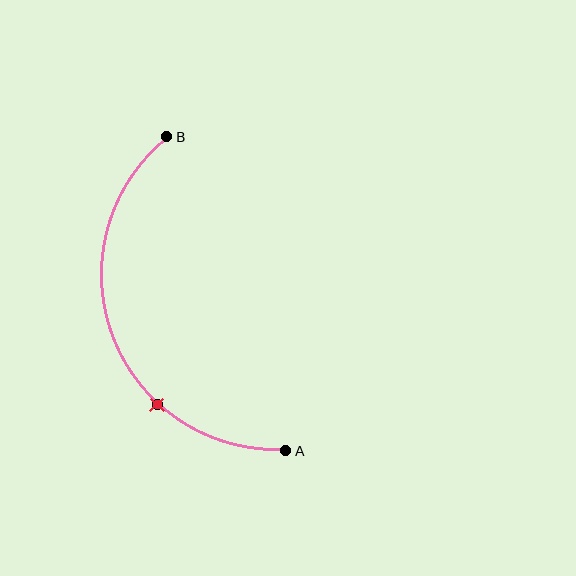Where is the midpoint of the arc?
The arc midpoint is the point on the curve farthest from the straight line joining A and B. It sits to the left of that line.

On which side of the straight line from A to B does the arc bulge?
The arc bulges to the left of the straight line connecting A and B.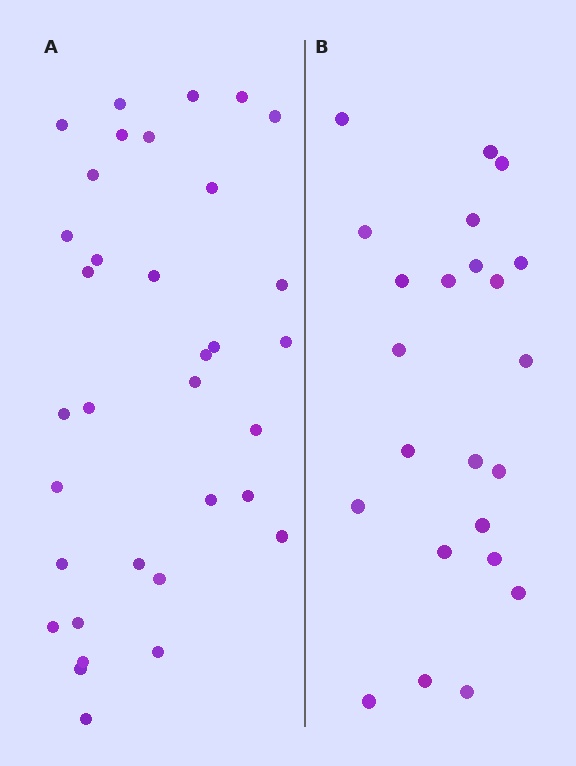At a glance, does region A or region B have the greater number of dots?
Region A (the left region) has more dots.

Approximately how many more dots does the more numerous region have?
Region A has roughly 12 or so more dots than region B.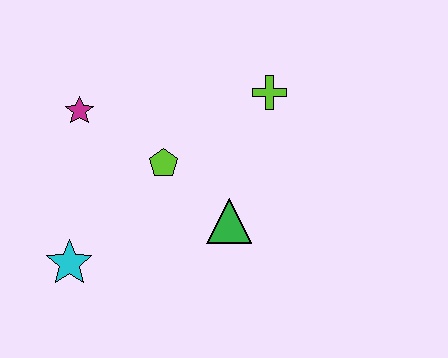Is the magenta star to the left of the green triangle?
Yes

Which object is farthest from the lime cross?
The cyan star is farthest from the lime cross.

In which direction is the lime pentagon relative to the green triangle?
The lime pentagon is to the left of the green triangle.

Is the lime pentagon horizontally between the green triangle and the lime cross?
No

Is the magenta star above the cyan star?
Yes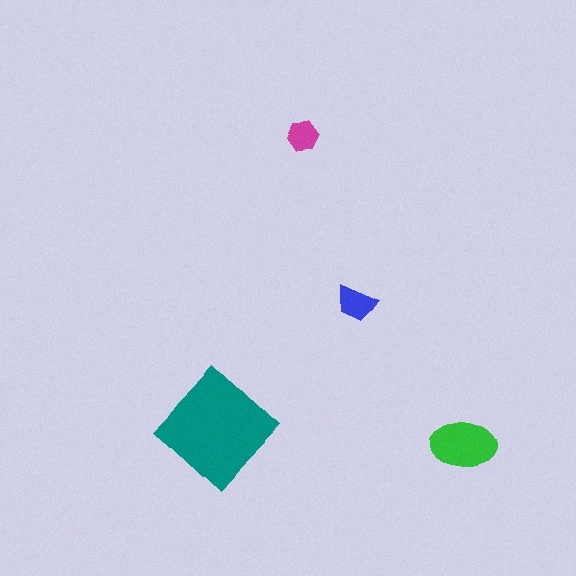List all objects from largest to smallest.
The teal diamond, the green ellipse, the blue trapezoid, the magenta hexagon.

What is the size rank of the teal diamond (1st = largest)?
1st.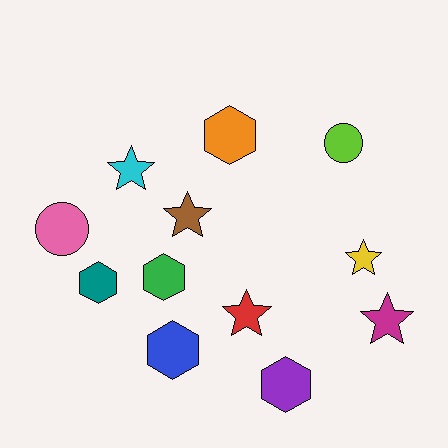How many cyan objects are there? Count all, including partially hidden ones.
There is 1 cyan object.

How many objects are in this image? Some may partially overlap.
There are 12 objects.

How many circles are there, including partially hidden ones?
There are 2 circles.